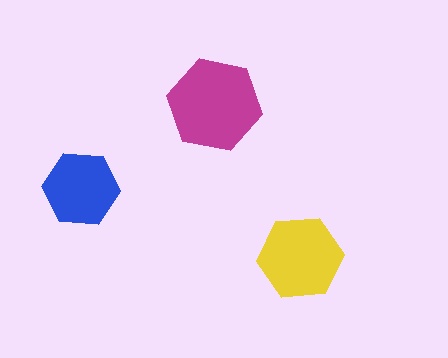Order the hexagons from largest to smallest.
the magenta one, the yellow one, the blue one.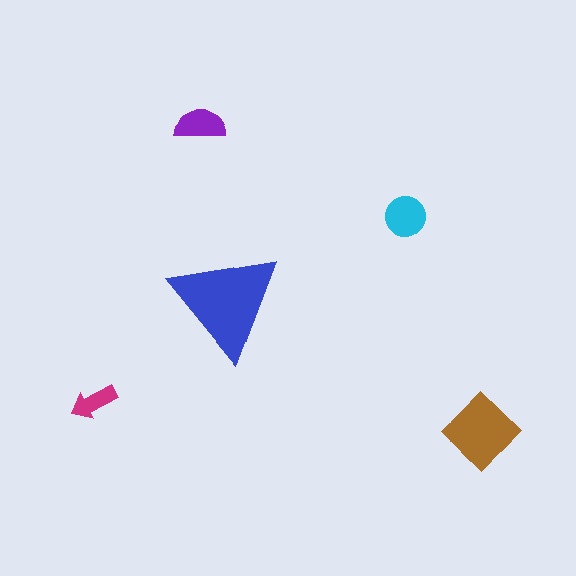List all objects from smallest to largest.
The magenta arrow, the purple semicircle, the cyan circle, the brown diamond, the blue triangle.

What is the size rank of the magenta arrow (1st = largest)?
5th.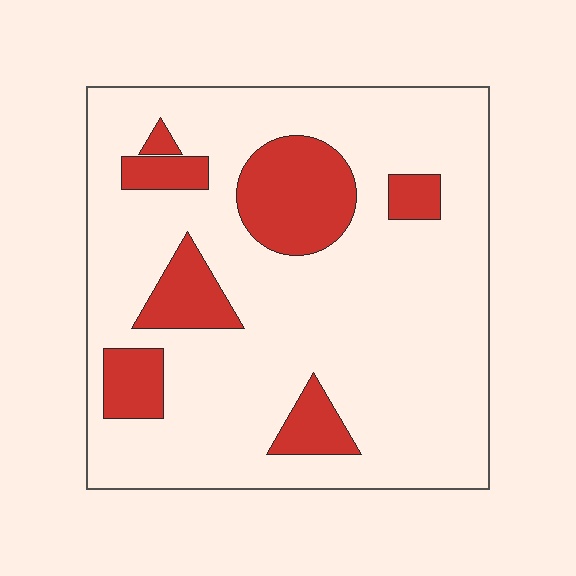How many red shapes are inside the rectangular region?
7.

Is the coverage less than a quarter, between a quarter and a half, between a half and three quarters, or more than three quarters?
Less than a quarter.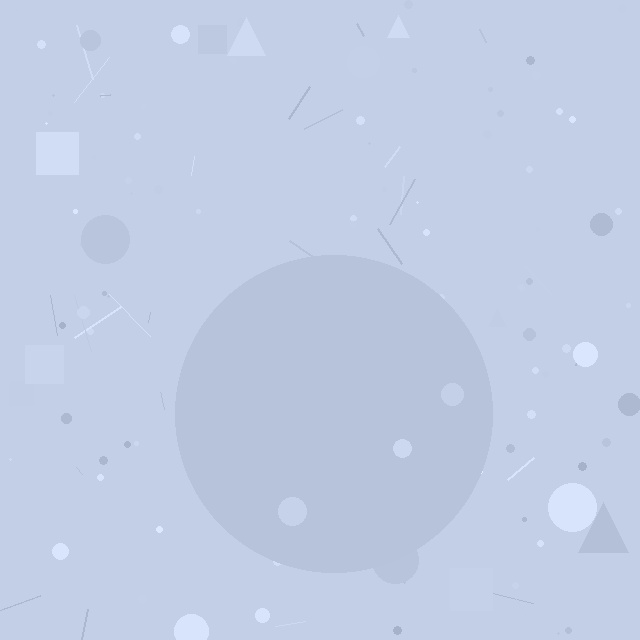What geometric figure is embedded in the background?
A circle is embedded in the background.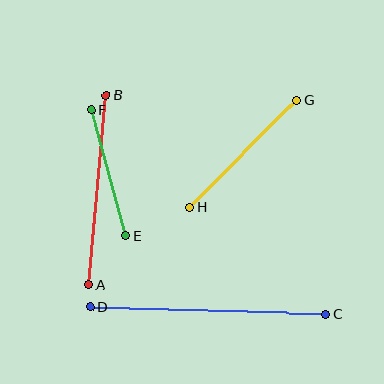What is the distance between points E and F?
The distance is approximately 130 pixels.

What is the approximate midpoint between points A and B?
The midpoint is at approximately (97, 190) pixels.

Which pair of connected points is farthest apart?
Points C and D are farthest apart.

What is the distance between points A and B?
The distance is approximately 191 pixels.